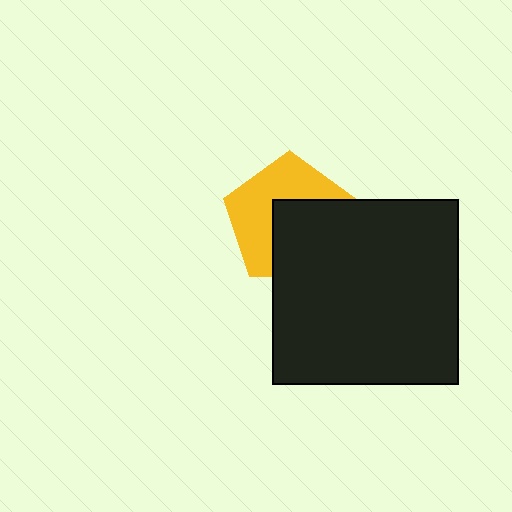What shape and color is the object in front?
The object in front is a black square.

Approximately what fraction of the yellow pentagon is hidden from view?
Roughly 48% of the yellow pentagon is hidden behind the black square.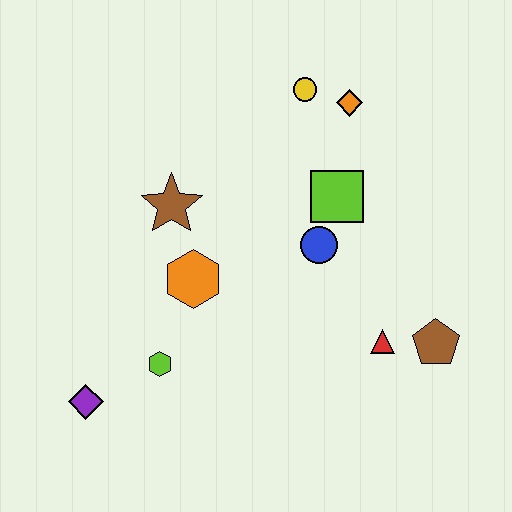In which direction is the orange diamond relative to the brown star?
The orange diamond is to the right of the brown star.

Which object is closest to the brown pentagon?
The red triangle is closest to the brown pentagon.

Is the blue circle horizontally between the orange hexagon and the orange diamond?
Yes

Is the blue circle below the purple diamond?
No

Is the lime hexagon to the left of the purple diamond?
No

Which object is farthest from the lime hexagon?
The orange diamond is farthest from the lime hexagon.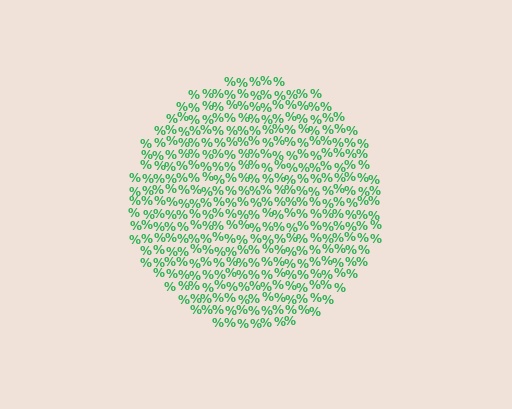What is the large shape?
The large shape is a circle.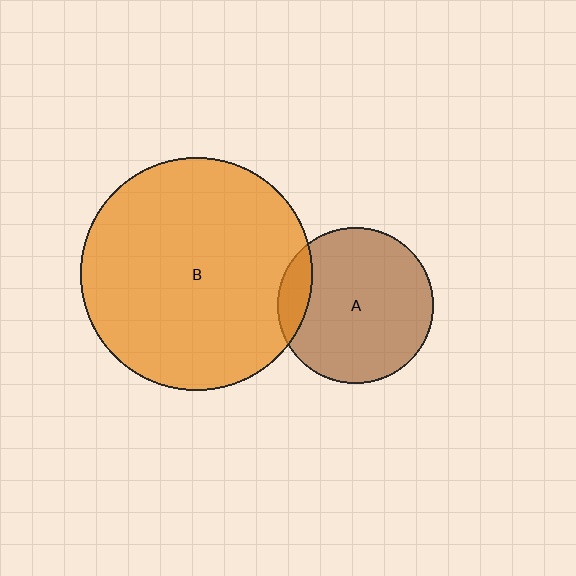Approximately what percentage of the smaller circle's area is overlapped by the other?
Approximately 10%.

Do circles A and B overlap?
Yes.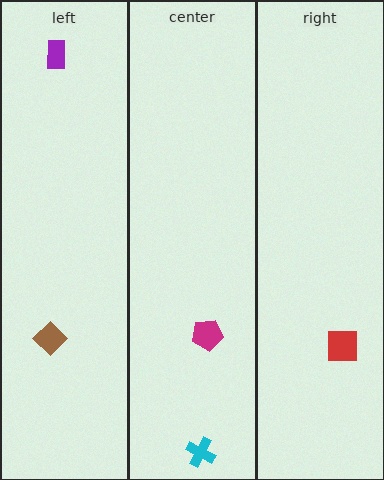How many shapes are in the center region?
2.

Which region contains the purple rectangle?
The left region.